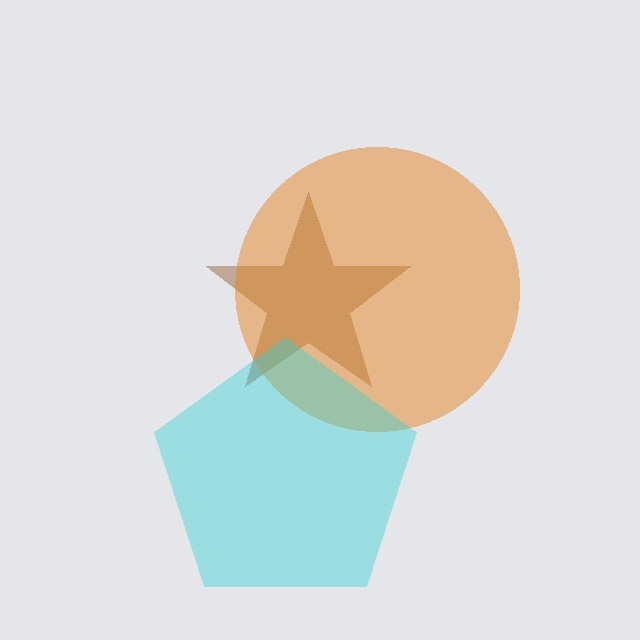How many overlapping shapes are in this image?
There are 3 overlapping shapes in the image.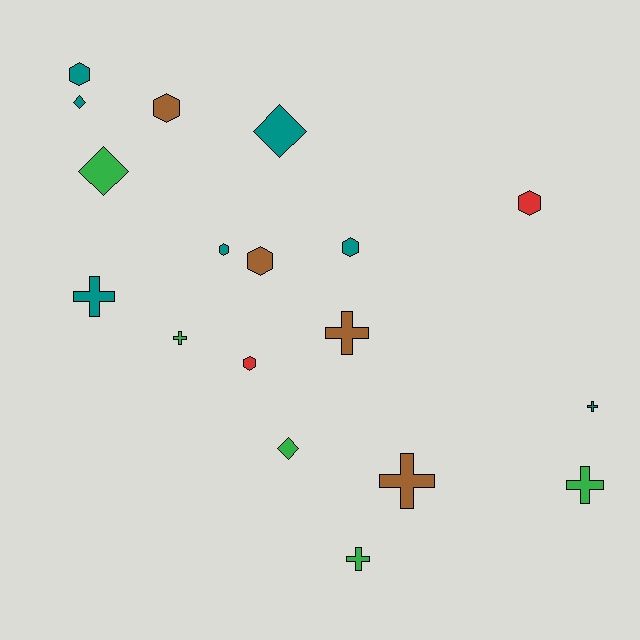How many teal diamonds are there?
There are 2 teal diamonds.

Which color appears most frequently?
Teal, with 7 objects.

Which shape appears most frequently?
Cross, with 7 objects.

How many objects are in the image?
There are 18 objects.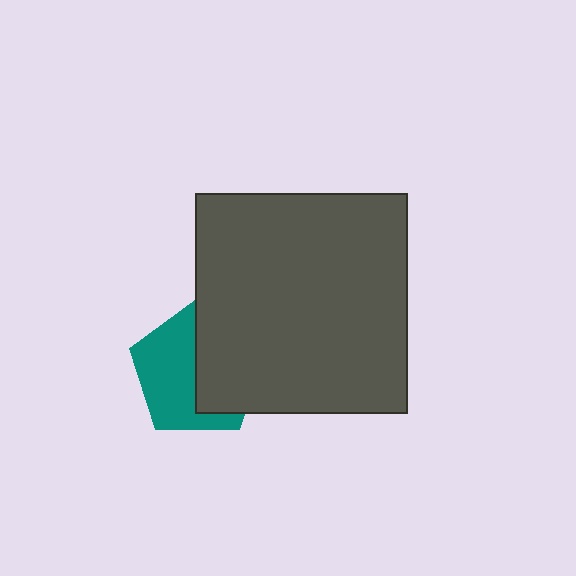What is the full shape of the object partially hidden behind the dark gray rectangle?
The partially hidden object is a teal pentagon.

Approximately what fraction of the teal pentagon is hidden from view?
Roughly 46% of the teal pentagon is hidden behind the dark gray rectangle.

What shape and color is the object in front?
The object in front is a dark gray rectangle.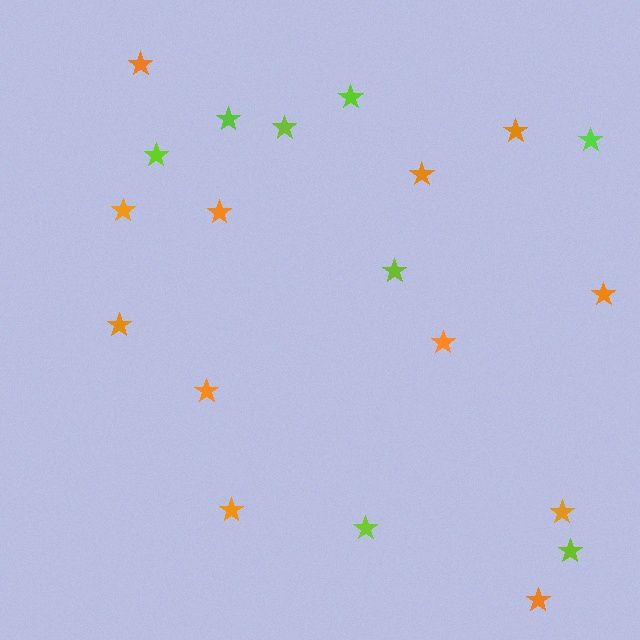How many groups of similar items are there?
There are 2 groups: one group of orange stars (12) and one group of lime stars (8).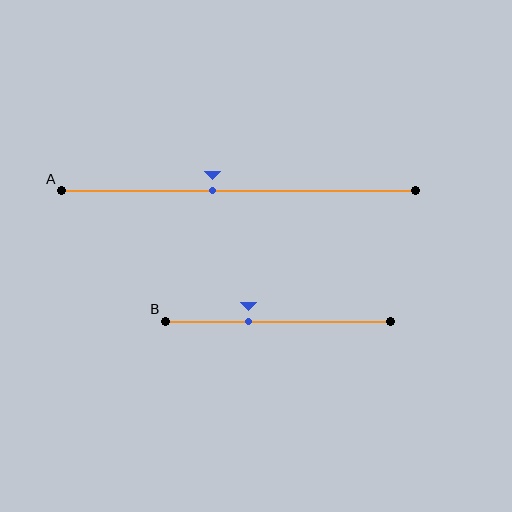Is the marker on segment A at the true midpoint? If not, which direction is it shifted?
No, the marker on segment A is shifted to the left by about 7% of the segment length.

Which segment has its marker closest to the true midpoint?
Segment A has its marker closest to the true midpoint.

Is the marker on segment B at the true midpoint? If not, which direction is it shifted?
No, the marker on segment B is shifted to the left by about 13% of the segment length.